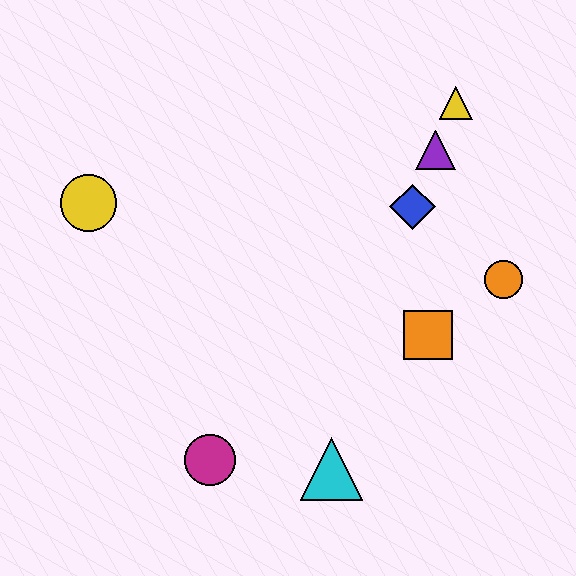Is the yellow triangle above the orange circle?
Yes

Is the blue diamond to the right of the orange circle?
No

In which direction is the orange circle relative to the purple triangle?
The orange circle is below the purple triangle.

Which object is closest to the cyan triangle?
The magenta circle is closest to the cyan triangle.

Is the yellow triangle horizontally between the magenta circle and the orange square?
No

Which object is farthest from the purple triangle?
The magenta circle is farthest from the purple triangle.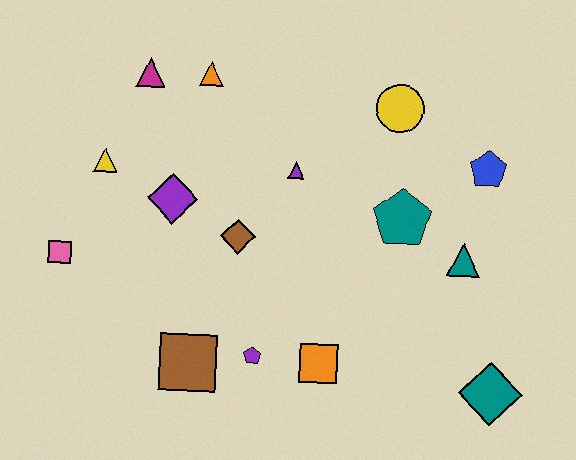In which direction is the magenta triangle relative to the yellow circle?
The magenta triangle is to the left of the yellow circle.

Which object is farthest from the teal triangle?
The pink square is farthest from the teal triangle.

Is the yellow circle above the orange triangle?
No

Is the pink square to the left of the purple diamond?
Yes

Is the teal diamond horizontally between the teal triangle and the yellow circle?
No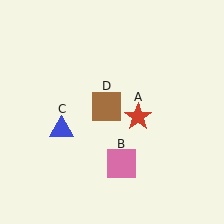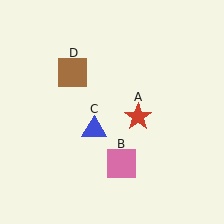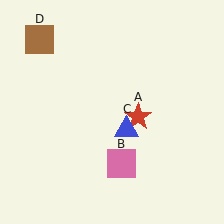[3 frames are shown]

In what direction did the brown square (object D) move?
The brown square (object D) moved up and to the left.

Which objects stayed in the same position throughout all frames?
Red star (object A) and pink square (object B) remained stationary.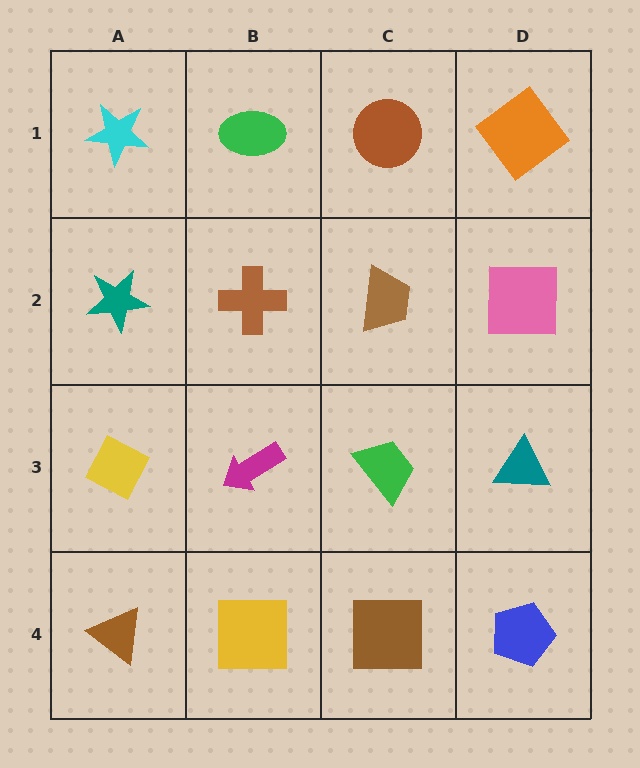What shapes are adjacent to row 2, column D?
An orange diamond (row 1, column D), a teal triangle (row 3, column D), a brown trapezoid (row 2, column C).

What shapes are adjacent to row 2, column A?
A cyan star (row 1, column A), a yellow diamond (row 3, column A), a brown cross (row 2, column B).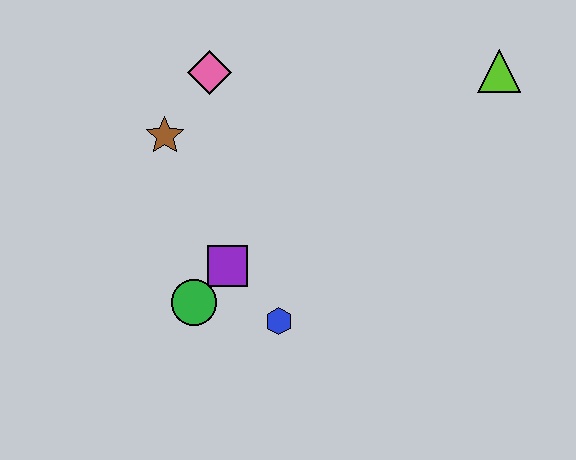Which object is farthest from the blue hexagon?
The lime triangle is farthest from the blue hexagon.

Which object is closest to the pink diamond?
The brown star is closest to the pink diamond.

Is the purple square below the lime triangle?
Yes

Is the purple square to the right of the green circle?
Yes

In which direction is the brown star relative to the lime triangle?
The brown star is to the left of the lime triangle.